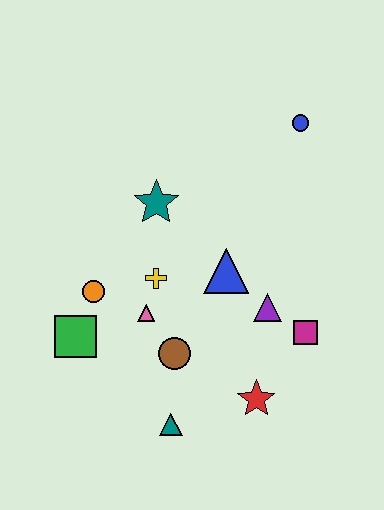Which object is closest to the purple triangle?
The magenta square is closest to the purple triangle.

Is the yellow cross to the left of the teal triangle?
Yes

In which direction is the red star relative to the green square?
The red star is to the right of the green square.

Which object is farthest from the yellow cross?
The blue circle is farthest from the yellow cross.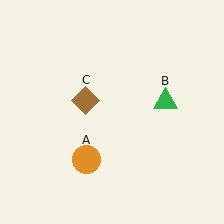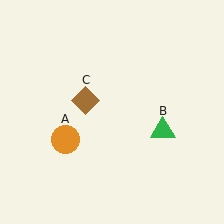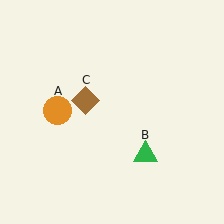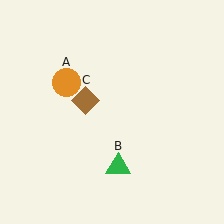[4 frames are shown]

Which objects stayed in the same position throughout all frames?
Brown diamond (object C) remained stationary.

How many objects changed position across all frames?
2 objects changed position: orange circle (object A), green triangle (object B).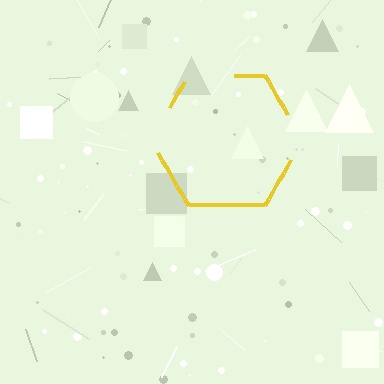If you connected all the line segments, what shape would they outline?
They would outline a hexagon.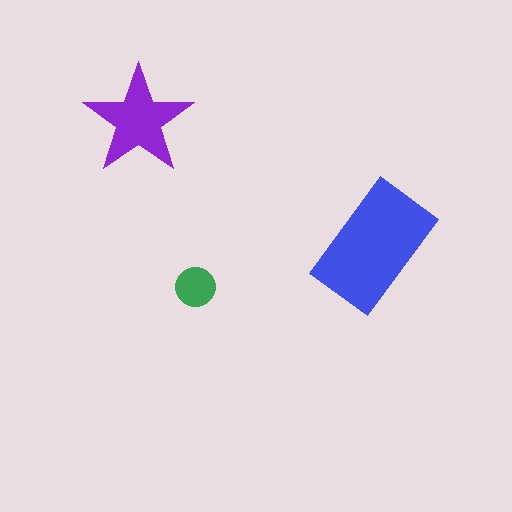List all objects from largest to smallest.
The blue rectangle, the purple star, the green circle.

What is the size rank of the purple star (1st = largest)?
2nd.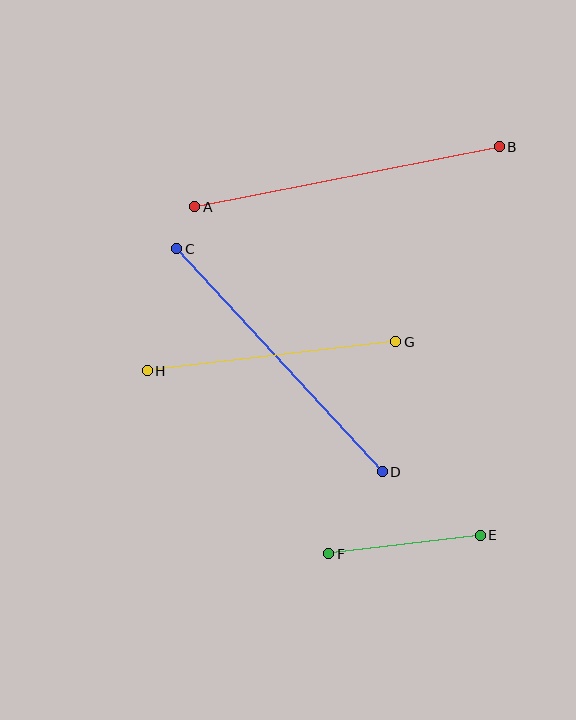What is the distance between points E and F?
The distance is approximately 153 pixels.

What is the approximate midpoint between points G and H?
The midpoint is at approximately (271, 356) pixels.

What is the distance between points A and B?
The distance is approximately 311 pixels.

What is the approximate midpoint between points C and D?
The midpoint is at approximately (279, 360) pixels.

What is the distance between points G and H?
The distance is approximately 250 pixels.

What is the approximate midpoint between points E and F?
The midpoint is at approximately (405, 544) pixels.